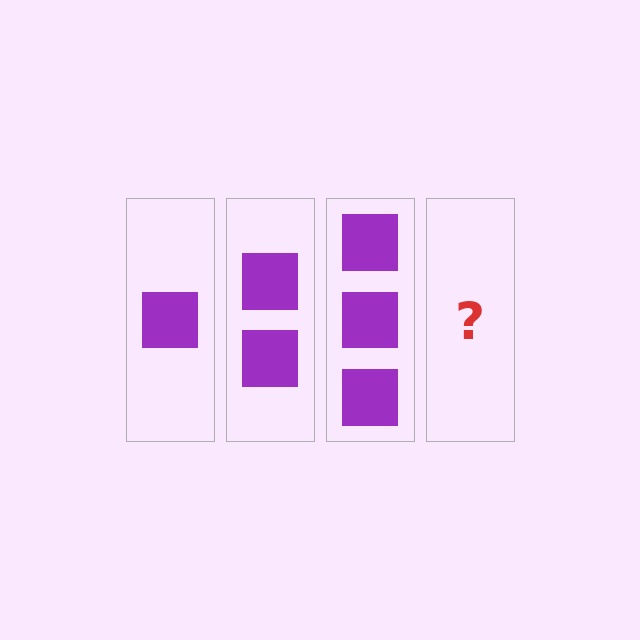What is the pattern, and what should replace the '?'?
The pattern is that each step adds one more square. The '?' should be 4 squares.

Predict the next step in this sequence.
The next step is 4 squares.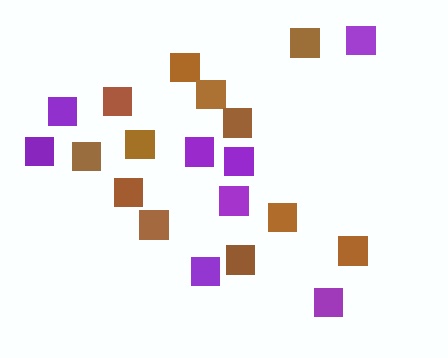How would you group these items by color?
There are 2 groups: one group of brown squares (12) and one group of purple squares (8).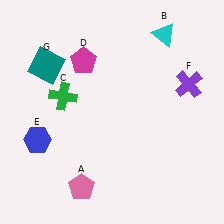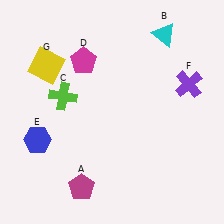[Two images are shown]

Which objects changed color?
A changed from pink to magenta. C changed from green to lime. G changed from teal to yellow.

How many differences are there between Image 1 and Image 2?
There are 3 differences between the two images.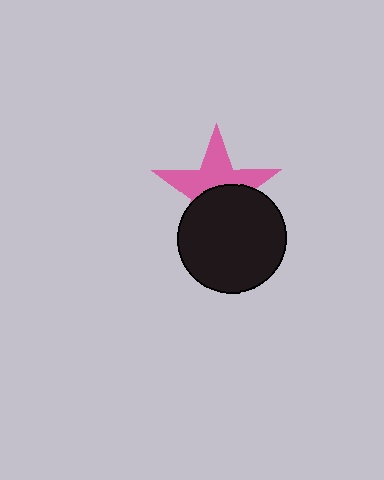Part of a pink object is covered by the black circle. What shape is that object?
It is a star.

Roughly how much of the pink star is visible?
About half of it is visible (roughly 52%).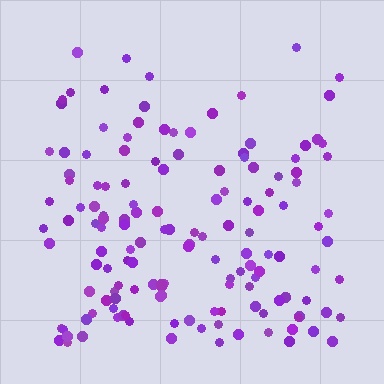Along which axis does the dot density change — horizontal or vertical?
Vertical.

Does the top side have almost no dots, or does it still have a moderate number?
Still a moderate number, just noticeably fewer than the bottom.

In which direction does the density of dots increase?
From top to bottom, with the bottom side densest.